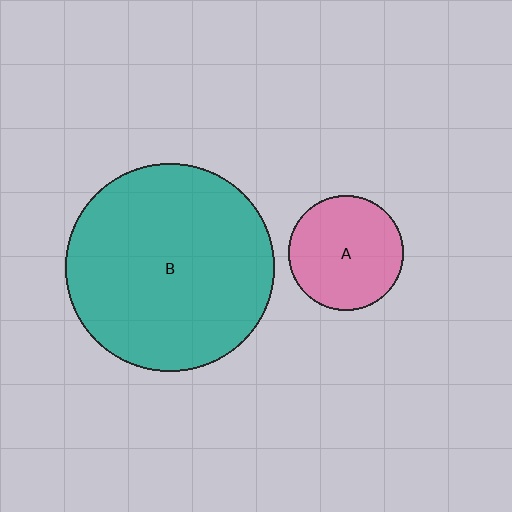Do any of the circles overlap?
No, none of the circles overlap.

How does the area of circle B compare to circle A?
Approximately 3.3 times.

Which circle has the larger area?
Circle B (teal).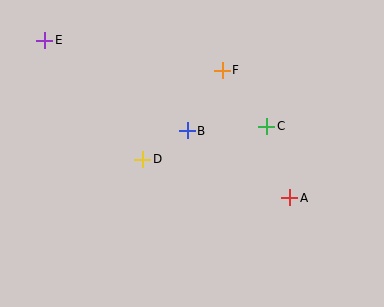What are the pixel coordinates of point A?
Point A is at (290, 198).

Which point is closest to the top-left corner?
Point E is closest to the top-left corner.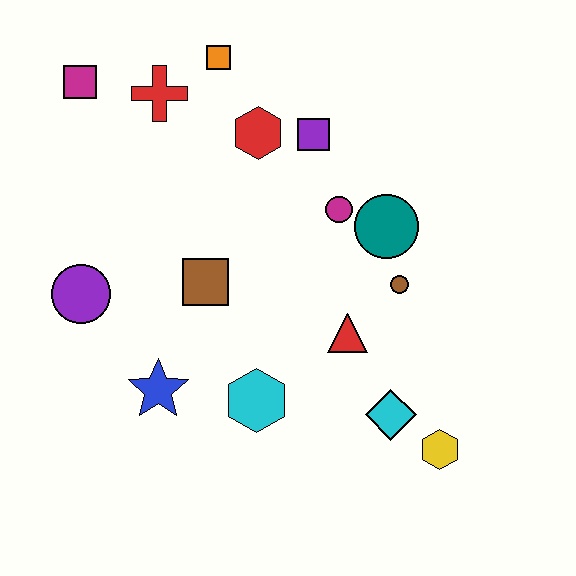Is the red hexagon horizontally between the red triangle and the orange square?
Yes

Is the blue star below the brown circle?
Yes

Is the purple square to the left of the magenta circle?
Yes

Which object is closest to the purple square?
The red hexagon is closest to the purple square.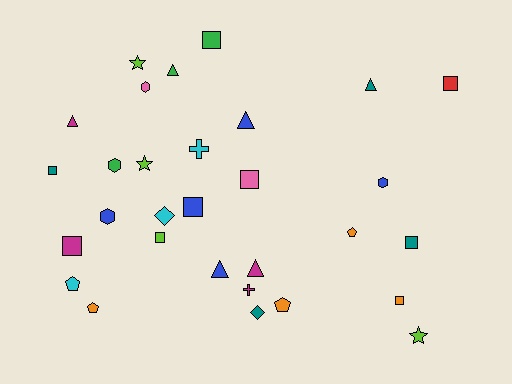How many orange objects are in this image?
There are 4 orange objects.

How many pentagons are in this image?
There are 4 pentagons.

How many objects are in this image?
There are 30 objects.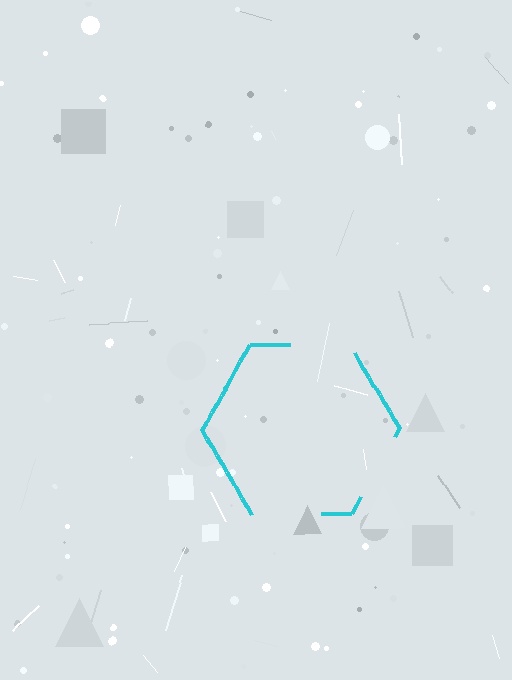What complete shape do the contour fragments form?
The contour fragments form a hexagon.